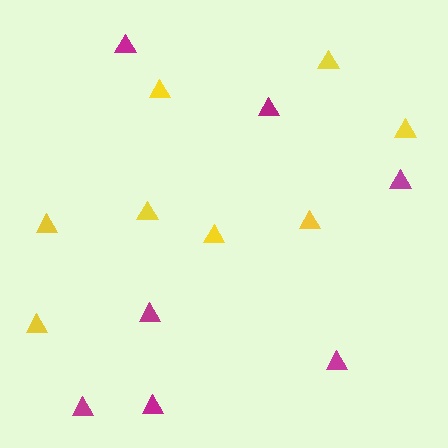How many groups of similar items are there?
There are 2 groups: one group of magenta triangles (7) and one group of yellow triangles (8).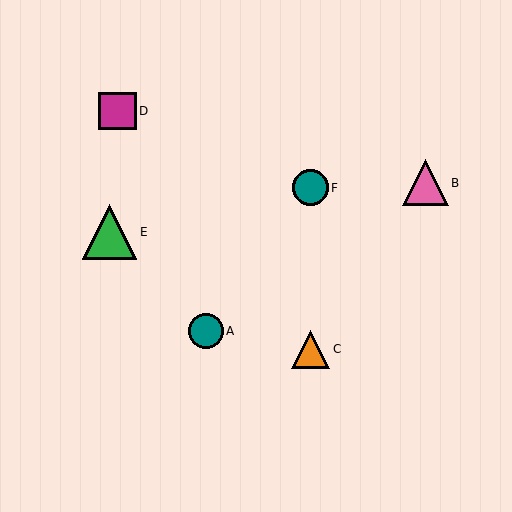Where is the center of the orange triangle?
The center of the orange triangle is at (311, 349).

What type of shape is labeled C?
Shape C is an orange triangle.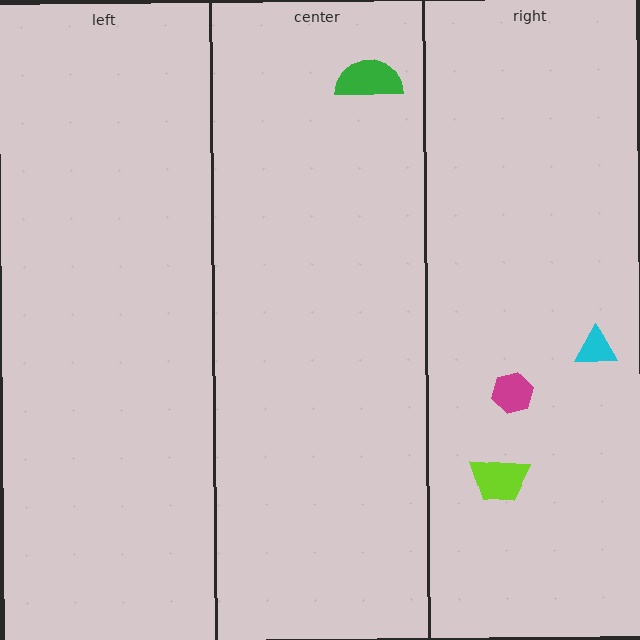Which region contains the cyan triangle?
The right region.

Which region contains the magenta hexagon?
The right region.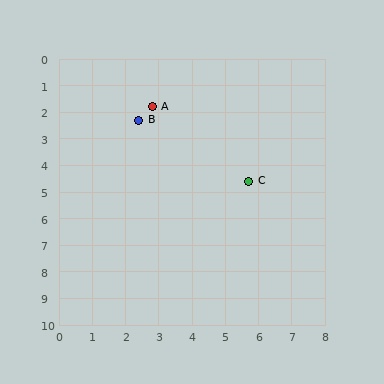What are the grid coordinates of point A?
Point A is at approximately (2.8, 1.8).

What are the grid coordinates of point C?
Point C is at approximately (5.7, 4.6).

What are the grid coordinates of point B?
Point B is at approximately (2.4, 2.3).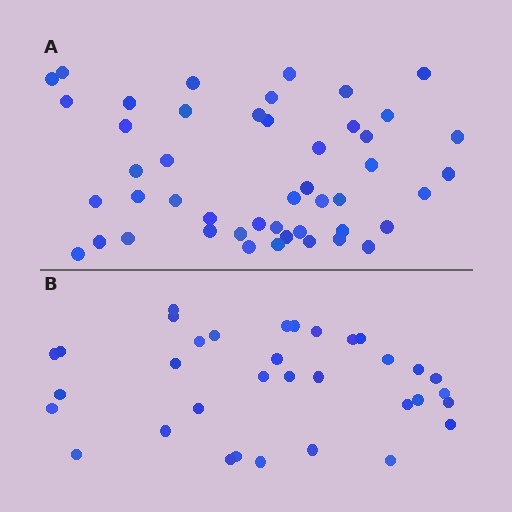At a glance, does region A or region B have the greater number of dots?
Region A (the top region) has more dots.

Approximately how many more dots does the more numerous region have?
Region A has approximately 15 more dots than region B.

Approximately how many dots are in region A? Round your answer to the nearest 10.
About 50 dots. (The exact count is 47, which rounds to 50.)